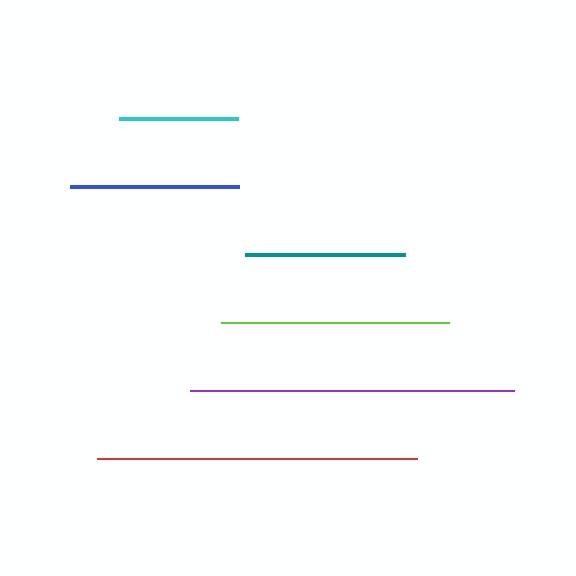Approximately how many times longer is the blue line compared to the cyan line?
The blue line is approximately 1.4 times the length of the cyan line.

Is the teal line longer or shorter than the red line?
The red line is longer than the teal line.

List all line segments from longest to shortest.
From longest to shortest: purple, red, lime, blue, teal, cyan.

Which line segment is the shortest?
The cyan line is the shortest at approximately 119 pixels.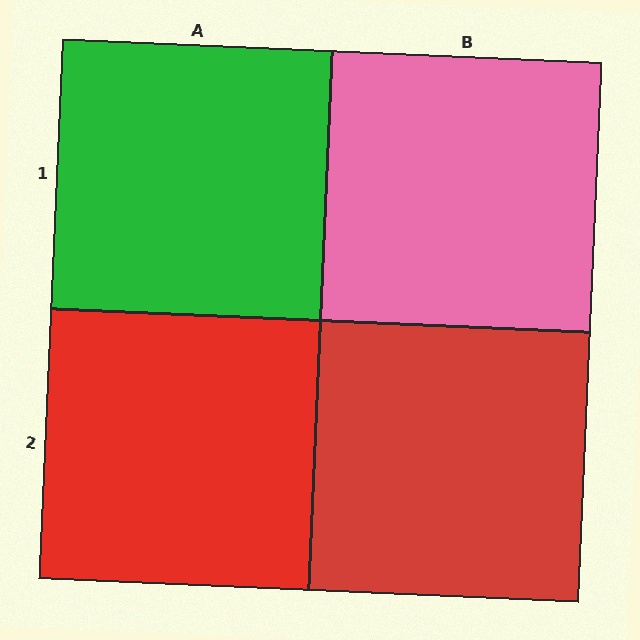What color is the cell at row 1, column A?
Green.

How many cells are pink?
1 cell is pink.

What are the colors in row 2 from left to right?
Red, red.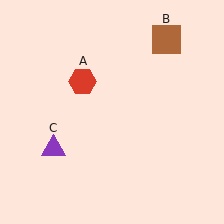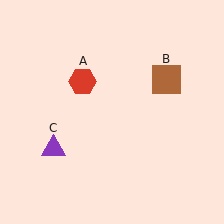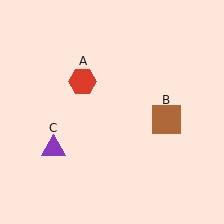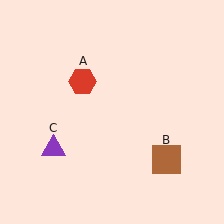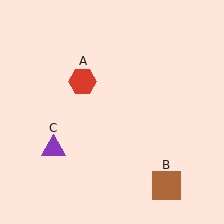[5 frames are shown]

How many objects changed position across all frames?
1 object changed position: brown square (object B).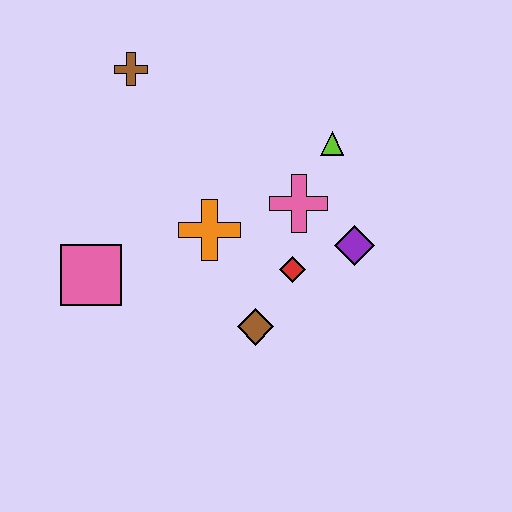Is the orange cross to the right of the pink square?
Yes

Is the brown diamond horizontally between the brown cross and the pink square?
No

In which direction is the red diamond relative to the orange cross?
The red diamond is to the right of the orange cross.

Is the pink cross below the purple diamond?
No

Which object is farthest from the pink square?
The lime triangle is farthest from the pink square.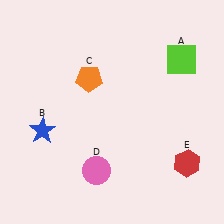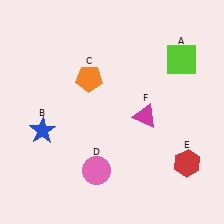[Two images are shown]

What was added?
A magenta triangle (F) was added in Image 2.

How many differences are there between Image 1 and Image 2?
There is 1 difference between the two images.